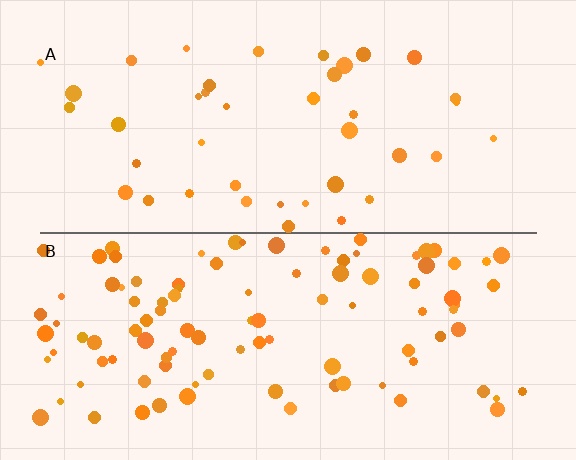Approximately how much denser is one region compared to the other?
Approximately 2.5× — region B over region A.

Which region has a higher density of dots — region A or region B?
B (the bottom).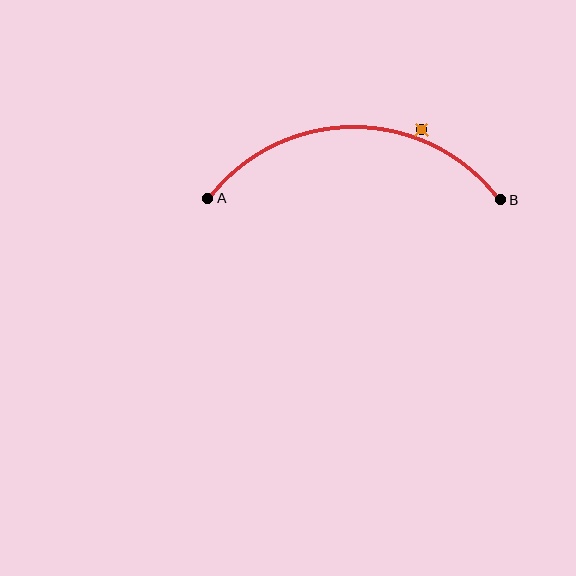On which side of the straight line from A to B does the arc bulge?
The arc bulges above the straight line connecting A and B.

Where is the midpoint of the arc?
The arc midpoint is the point on the curve farthest from the straight line joining A and B. It sits above that line.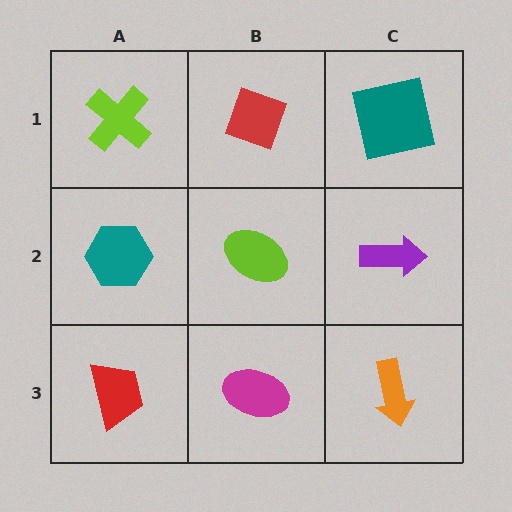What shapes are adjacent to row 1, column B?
A lime ellipse (row 2, column B), a lime cross (row 1, column A), a teal square (row 1, column C).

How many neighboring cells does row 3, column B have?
3.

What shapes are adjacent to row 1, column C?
A purple arrow (row 2, column C), a red diamond (row 1, column B).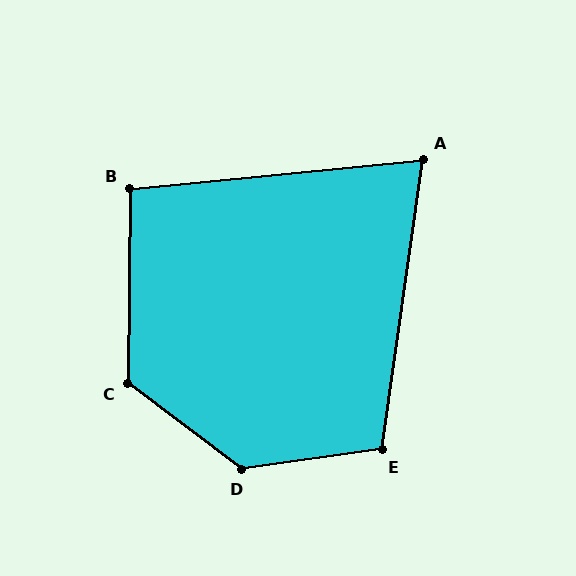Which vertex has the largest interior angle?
D, at approximately 135 degrees.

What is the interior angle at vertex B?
Approximately 96 degrees (obtuse).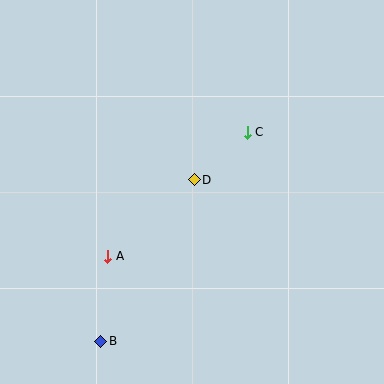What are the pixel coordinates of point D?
Point D is at (194, 180).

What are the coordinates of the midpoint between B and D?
The midpoint between B and D is at (148, 260).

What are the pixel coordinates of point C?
Point C is at (247, 132).